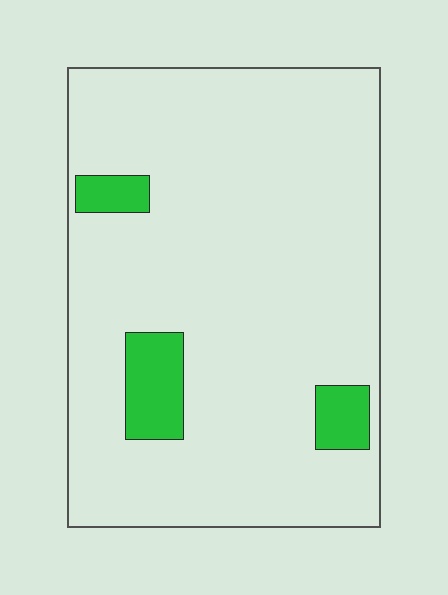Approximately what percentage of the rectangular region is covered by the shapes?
Approximately 10%.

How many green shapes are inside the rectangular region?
3.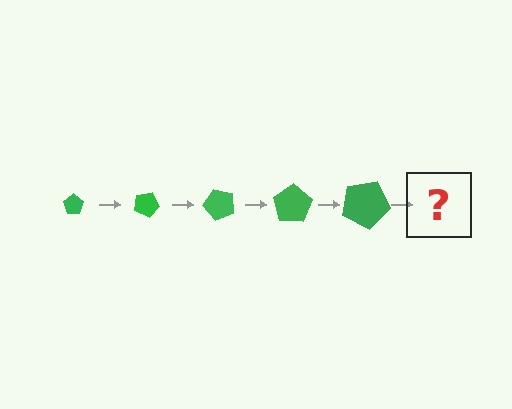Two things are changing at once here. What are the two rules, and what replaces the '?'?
The two rules are that the pentagon grows larger each step and it rotates 25 degrees each step. The '?' should be a pentagon, larger than the previous one and rotated 125 degrees from the start.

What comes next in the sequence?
The next element should be a pentagon, larger than the previous one and rotated 125 degrees from the start.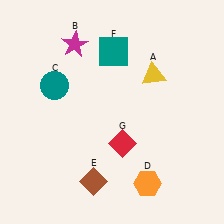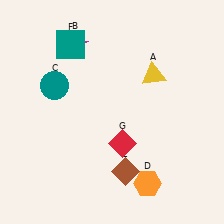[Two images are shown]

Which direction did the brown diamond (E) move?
The brown diamond (E) moved right.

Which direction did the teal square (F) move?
The teal square (F) moved left.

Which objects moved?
The objects that moved are: the brown diamond (E), the teal square (F).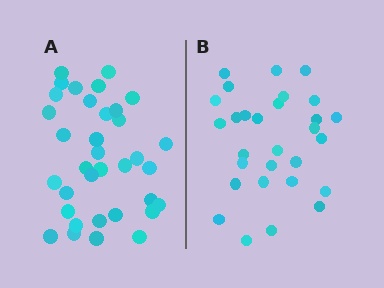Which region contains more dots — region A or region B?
Region A (the left region) has more dots.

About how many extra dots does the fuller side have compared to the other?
Region A has about 6 more dots than region B.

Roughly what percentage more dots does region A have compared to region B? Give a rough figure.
About 20% more.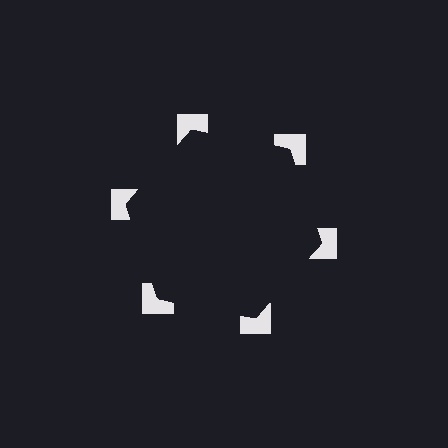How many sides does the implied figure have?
6 sides.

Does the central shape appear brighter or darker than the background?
It typically appears slightly darker than the background, even though no actual brightness change is drawn.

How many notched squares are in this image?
There are 6 — one at each vertex of the illusory hexagon.